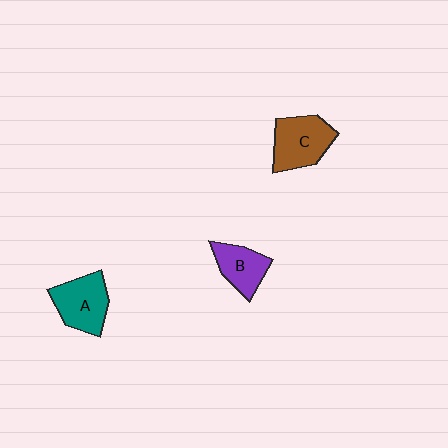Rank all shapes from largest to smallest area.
From largest to smallest: C (brown), A (teal), B (purple).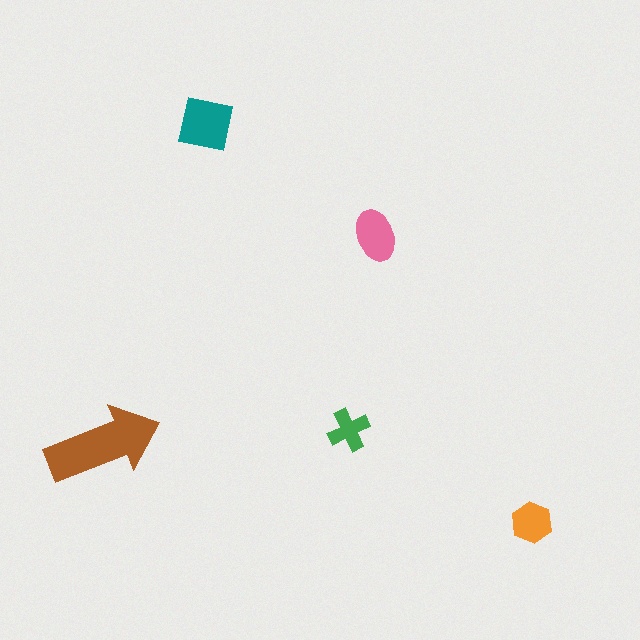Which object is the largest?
The brown arrow.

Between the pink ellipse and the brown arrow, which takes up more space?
The brown arrow.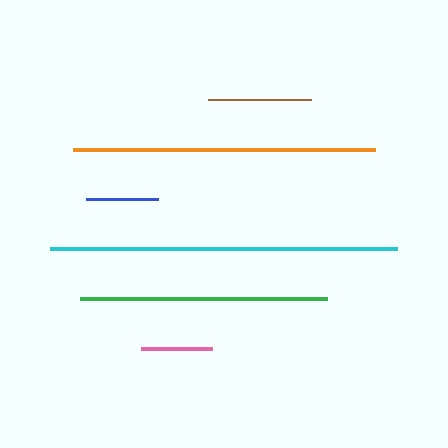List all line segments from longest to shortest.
From longest to shortest: cyan, orange, green, brown, blue, pink.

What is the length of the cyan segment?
The cyan segment is approximately 348 pixels long.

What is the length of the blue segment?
The blue segment is approximately 72 pixels long.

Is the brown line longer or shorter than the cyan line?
The cyan line is longer than the brown line.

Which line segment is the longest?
The cyan line is the longest at approximately 348 pixels.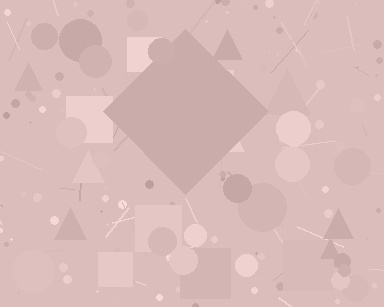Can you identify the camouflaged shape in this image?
The camouflaged shape is a diamond.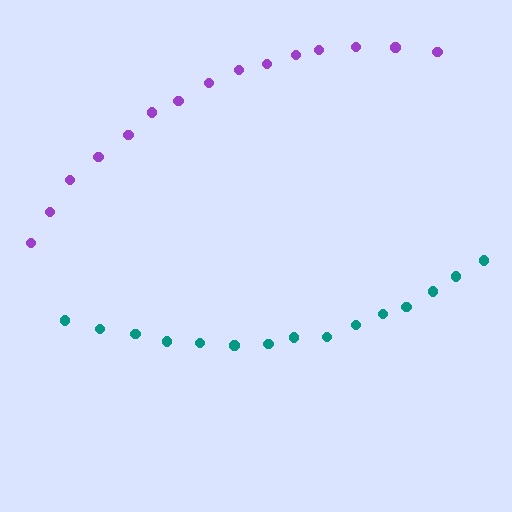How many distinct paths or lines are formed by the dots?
There are 2 distinct paths.